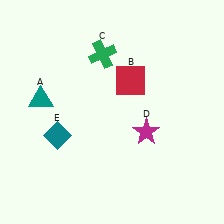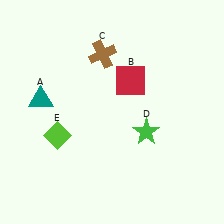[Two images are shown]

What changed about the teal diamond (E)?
In Image 1, E is teal. In Image 2, it changed to lime.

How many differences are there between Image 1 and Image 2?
There are 3 differences between the two images.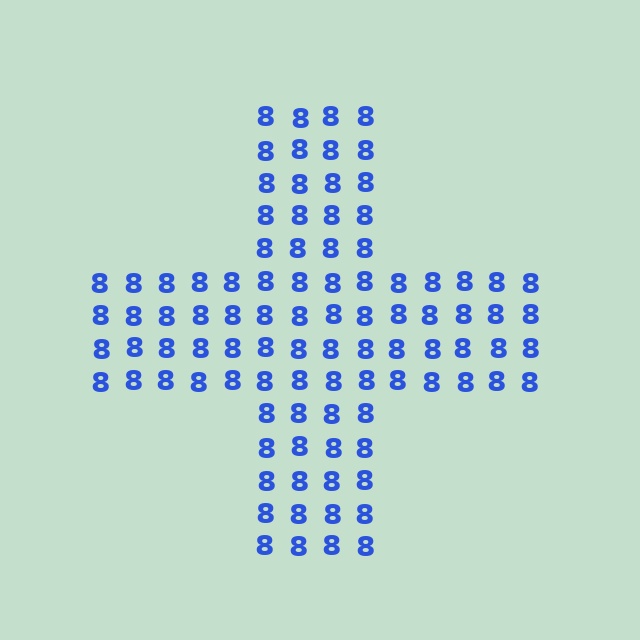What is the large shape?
The large shape is a cross.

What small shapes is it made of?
It is made of small digit 8's.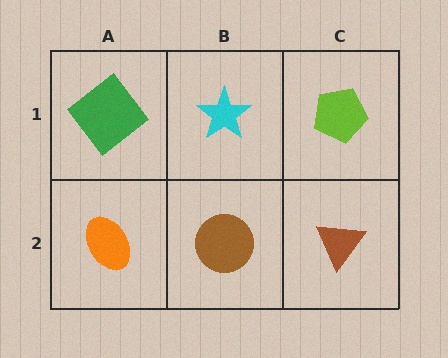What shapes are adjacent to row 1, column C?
A brown triangle (row 2, column C), a cyan star (row 1, column B).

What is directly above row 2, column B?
A cyan star.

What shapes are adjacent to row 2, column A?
A green diamond (row 1, column A), a brown circle (row 2, column B).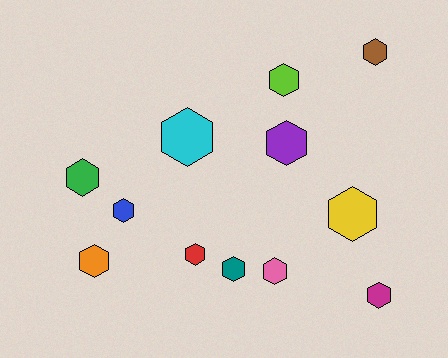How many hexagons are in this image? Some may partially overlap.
There are 12 hexagons.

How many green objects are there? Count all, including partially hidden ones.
There is 1 green object.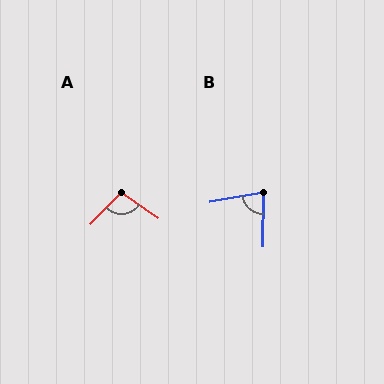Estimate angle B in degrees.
Approximately 79 degrees.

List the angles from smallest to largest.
B (79°), A (99°).